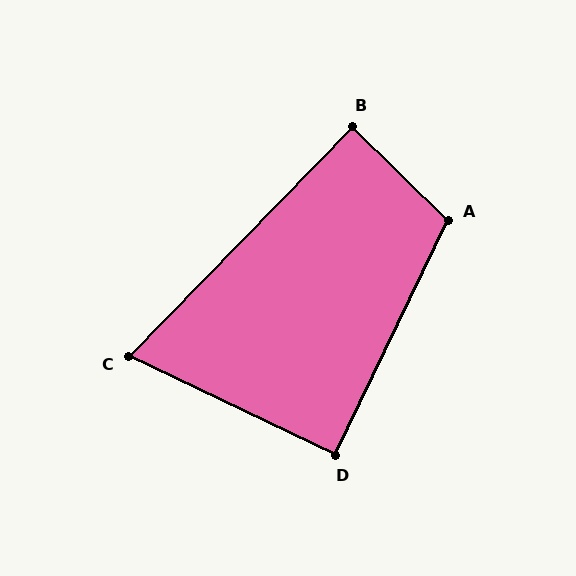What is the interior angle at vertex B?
Approximately 90 degrees (approximately right).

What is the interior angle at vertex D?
Approximately 90 degrees (approximately right).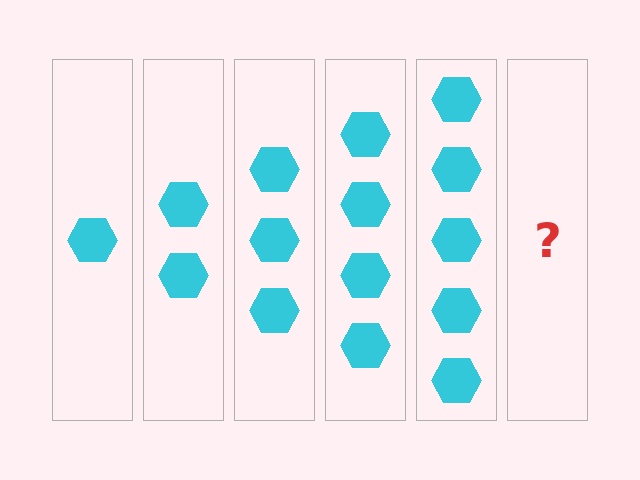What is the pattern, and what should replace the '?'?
The pattern is that each step adds one more hexagon. The '?' should be 6 hexagons.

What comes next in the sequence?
The next element should be 6 hexagons.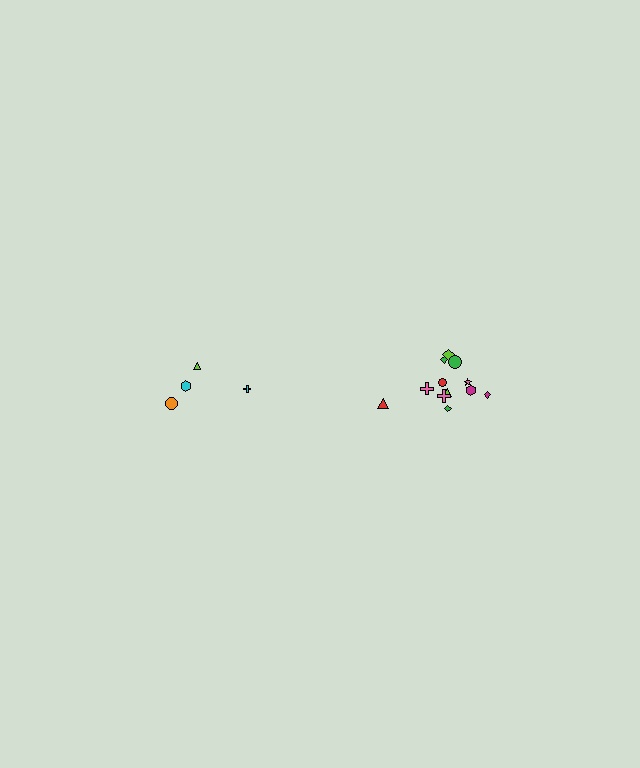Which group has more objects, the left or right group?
The right group.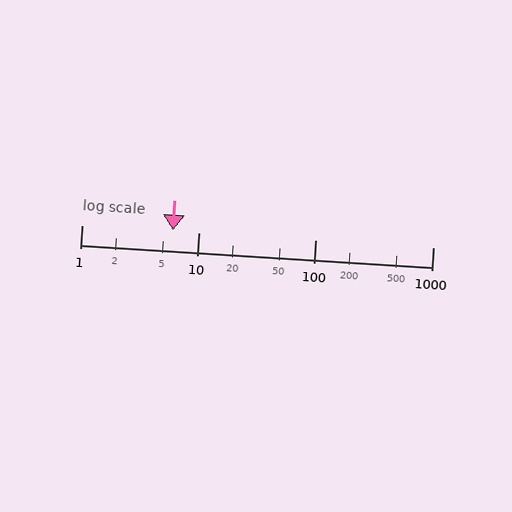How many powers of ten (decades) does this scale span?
The scale spans 3 decades, from 1 to 1000.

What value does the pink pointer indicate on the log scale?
The pointer indicates approximately 6.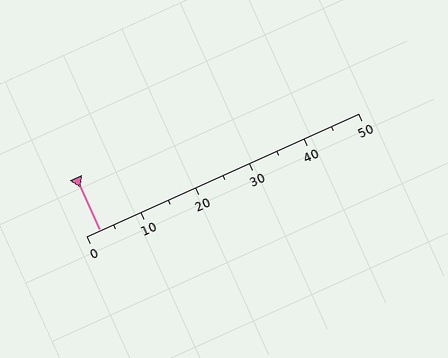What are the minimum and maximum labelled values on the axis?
The axis runs from 0 to 50.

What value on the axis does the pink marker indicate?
The marker indicates approximately 2.5.